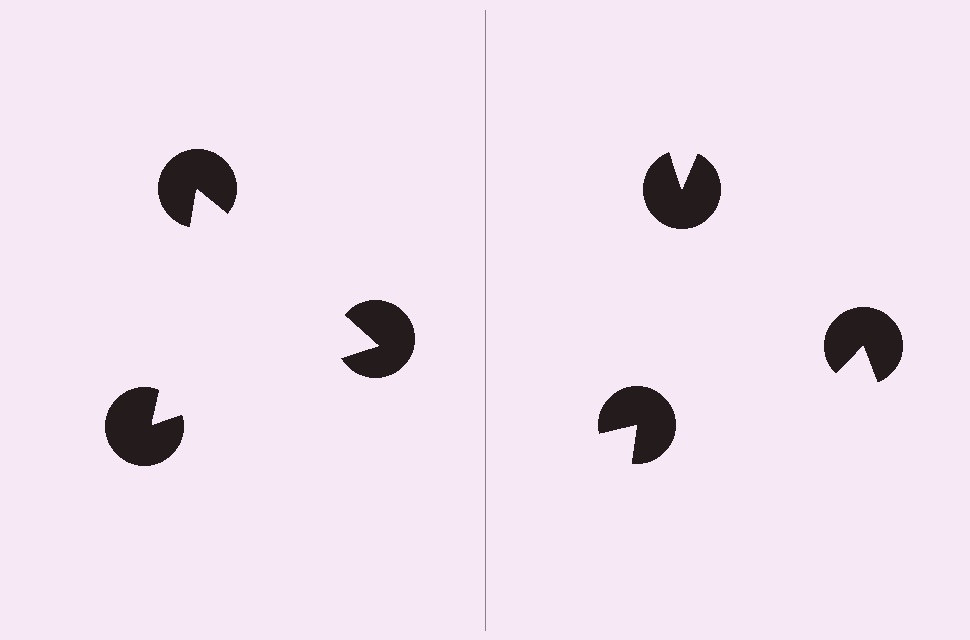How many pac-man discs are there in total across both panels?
6 — 3 on each side.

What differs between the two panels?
The pac-man discs are positioned identically on both sides; only the wedge orientations differ. On the left they align to a triangle; on the right they are misaligned.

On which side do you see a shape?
An illusory triangle appears on the left side. On the right side the wedge cuts are rotated, so no coherent shape forms.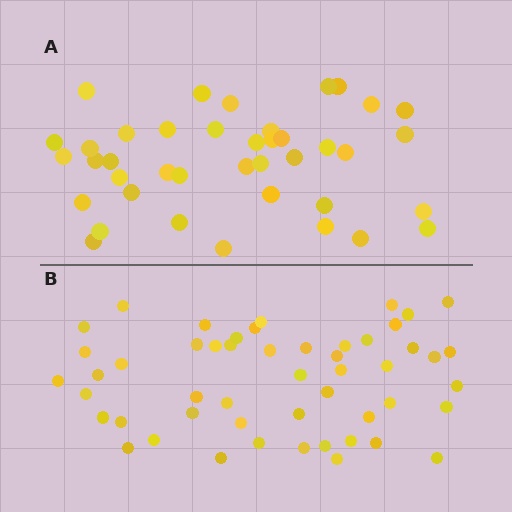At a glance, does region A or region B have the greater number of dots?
Region B (the bottom region) has more dots.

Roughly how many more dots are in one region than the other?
Region B has roughly 12 or so more dots than region A.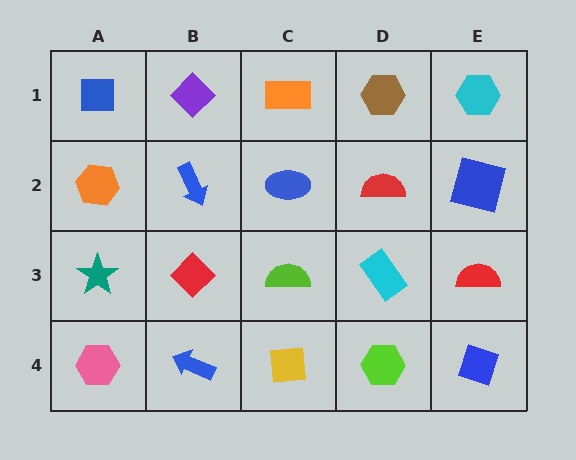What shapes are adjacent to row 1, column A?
An orange hexagon (row 2, column A), a purple diamond (row 1, column B).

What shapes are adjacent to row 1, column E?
A blue square (row 2, column E), a brown hexagon (row 1, column D).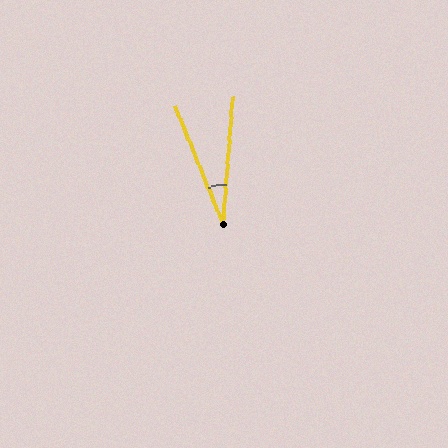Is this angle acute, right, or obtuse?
It is acute.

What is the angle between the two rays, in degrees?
Approximately 27 degrees.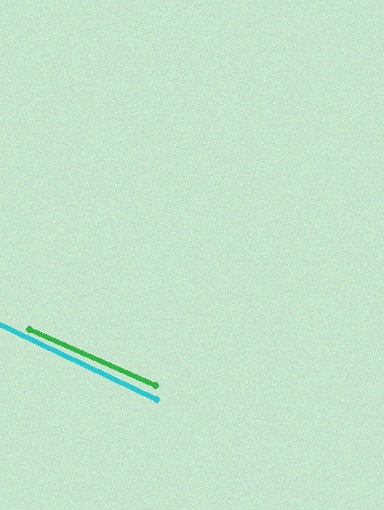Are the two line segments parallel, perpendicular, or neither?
Parallel — their directions differ by only 1.8°.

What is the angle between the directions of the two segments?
Approximately 2 degrees.